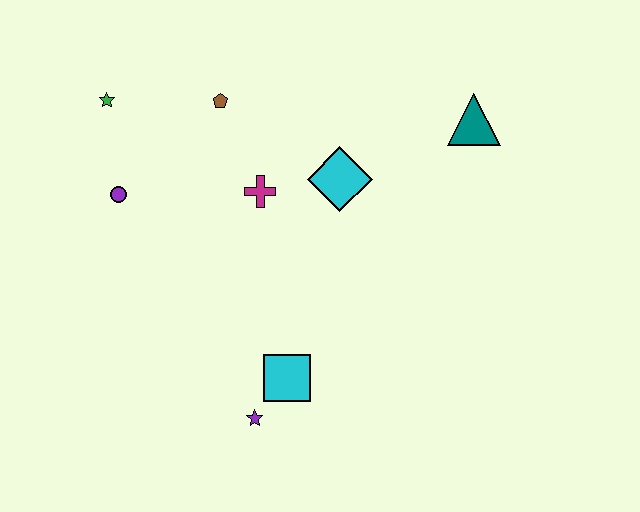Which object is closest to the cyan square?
The purple star is closest to the cyan square.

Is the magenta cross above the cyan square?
Yes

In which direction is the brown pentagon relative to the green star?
The brown pentagon is to the right of the green star.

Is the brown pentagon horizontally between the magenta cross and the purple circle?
Yes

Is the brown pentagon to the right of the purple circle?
Yes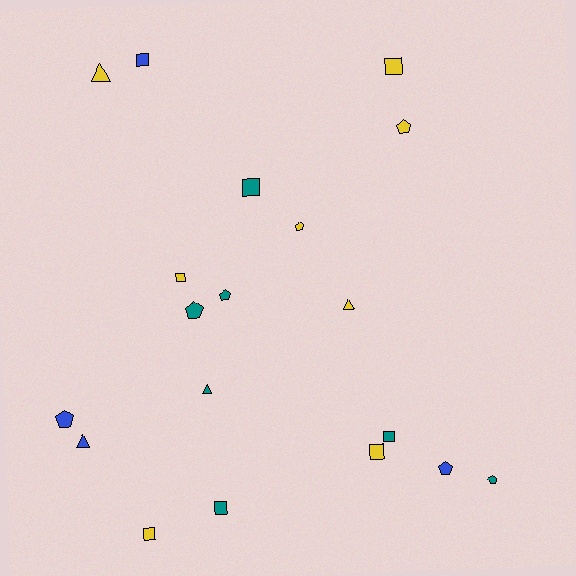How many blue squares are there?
There is 1 blue square.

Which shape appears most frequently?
Square, with 8 objects.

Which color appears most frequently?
Yellow, with 8 objects.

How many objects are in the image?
There are 19 objects.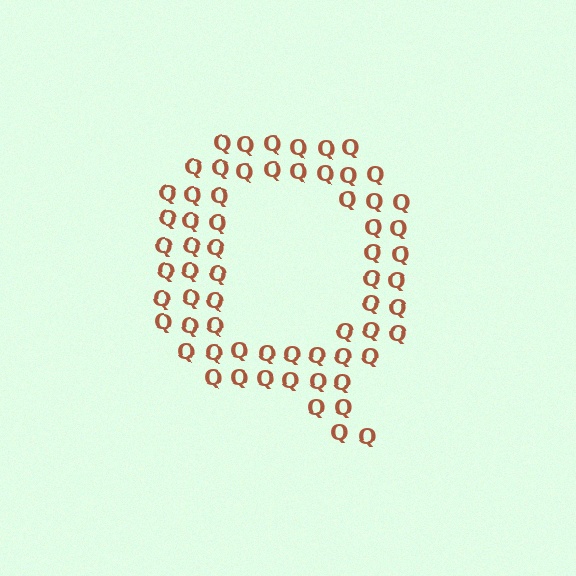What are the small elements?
The small elements are letter Q's.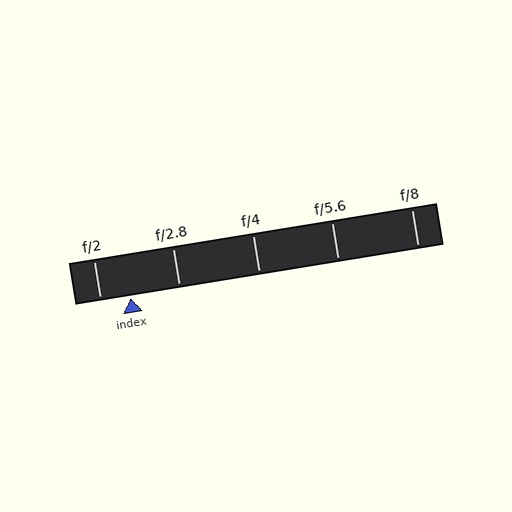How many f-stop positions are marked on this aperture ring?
There are 5 f-stop positions marked.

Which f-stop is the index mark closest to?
The index mark is closest to f/2.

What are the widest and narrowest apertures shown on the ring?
The widest aperture shown is f/2 and the narrowest is f/8.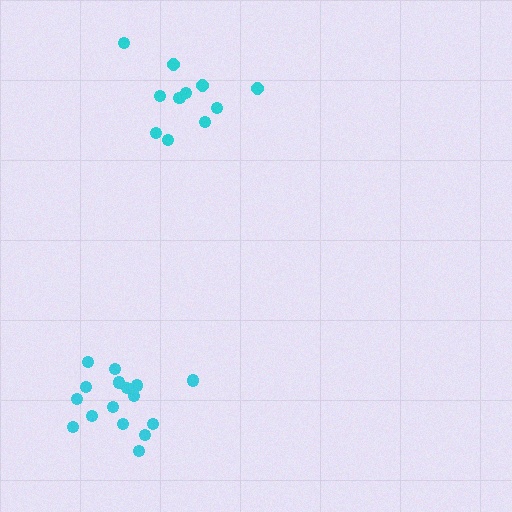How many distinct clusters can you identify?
There are 2 distinct clusters.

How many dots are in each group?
Group 1: 11 dots, Group 2: 16 dots (27 total).